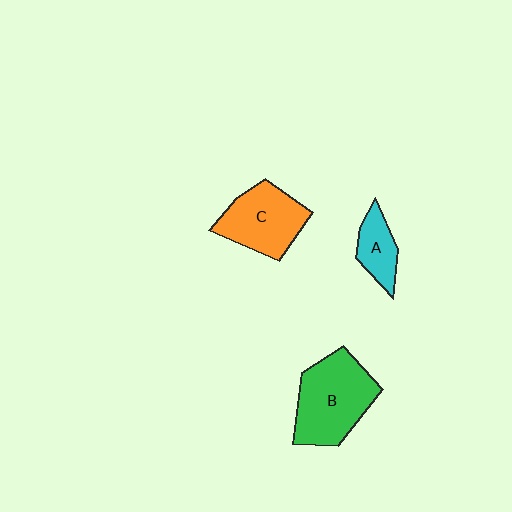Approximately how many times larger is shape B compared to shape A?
Approximately 2.3 times.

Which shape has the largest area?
Shape B (green).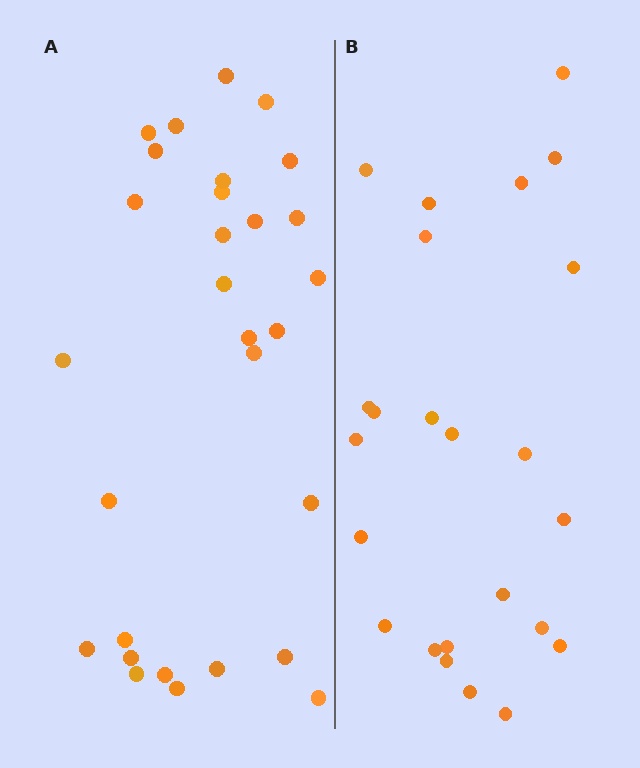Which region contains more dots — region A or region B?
Region A (the left region) has more dots.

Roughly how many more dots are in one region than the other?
Region A has about 5 more dots than region B.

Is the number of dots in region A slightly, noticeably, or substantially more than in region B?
Region A has only slightly more — the two regions are fairly close. The ratio is roughly 1.2 to 1.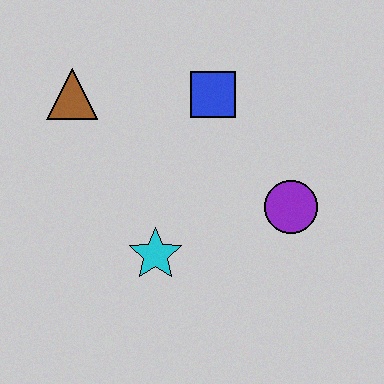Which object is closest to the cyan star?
The purple circle is closest to the cyan star.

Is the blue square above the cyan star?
Yes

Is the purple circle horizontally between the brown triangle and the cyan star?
No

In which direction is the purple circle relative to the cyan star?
The purple circle is to the right of the cyan star.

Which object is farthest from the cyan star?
The brown triangle is farthest from the cyan star.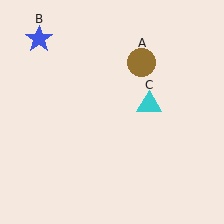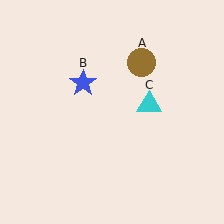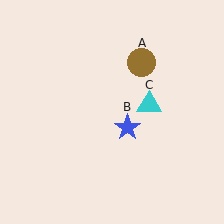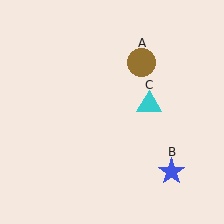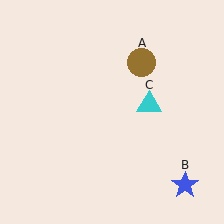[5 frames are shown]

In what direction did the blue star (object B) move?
The blue star (object B) moved down and to the right.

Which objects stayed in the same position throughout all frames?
Brown circle (object A) and cyan triangle (object C) remained stationary.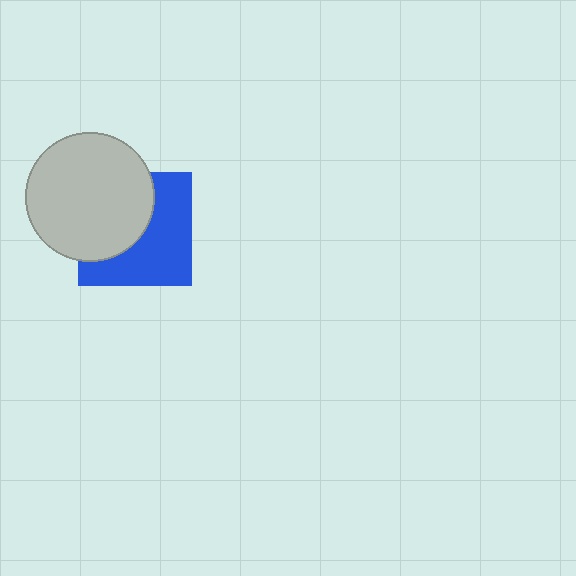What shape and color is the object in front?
The object in front is a light gray circle.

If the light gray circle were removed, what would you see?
You would see the complete blue square.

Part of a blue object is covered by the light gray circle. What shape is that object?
It is a square.